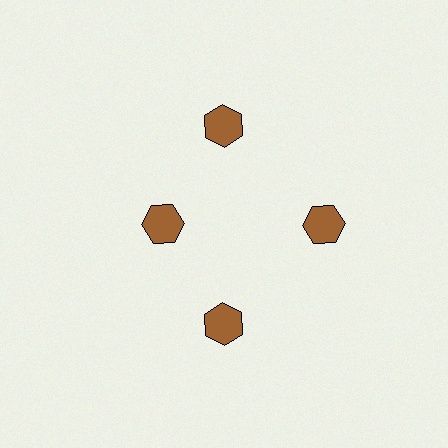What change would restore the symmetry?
The symmetry would be restored by moving it outward, back onto the ring so that all 4 hexagons sit at equal angles and equal distance from the center.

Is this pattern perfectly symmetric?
No. The 4 brown hexagons are arranged in a ring, but one element near the 9 o'clock position is pulled inward toward the center, breaking the 4-fold rotational symmetry.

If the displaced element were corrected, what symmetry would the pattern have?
It would have 4-fold rotational symmetry — the pattern would map onto itself every 90 degrees.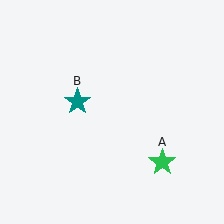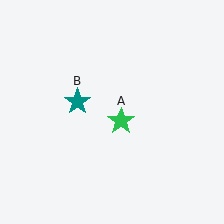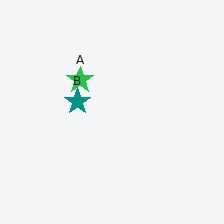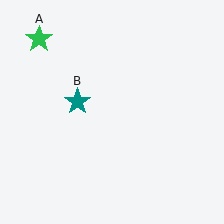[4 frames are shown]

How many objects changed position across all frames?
1 object changed position: green star (object A).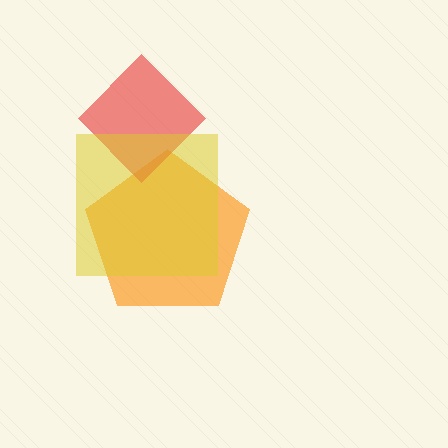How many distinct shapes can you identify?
There are 3 distinct shapes: an orange pentagon, a red diamond, a yellow square.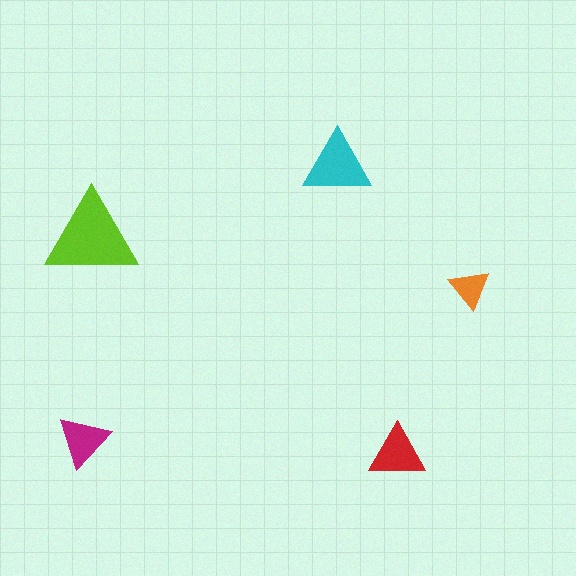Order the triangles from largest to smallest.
the lime one, the cyan one, the red one, the magenta one, the orange one.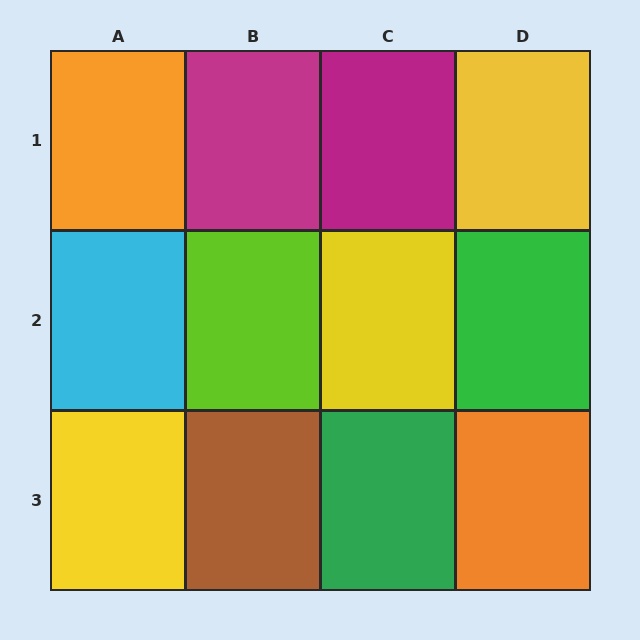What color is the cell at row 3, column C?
Green.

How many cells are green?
2 cells are green.